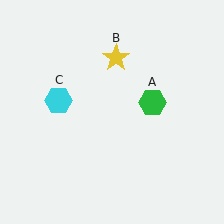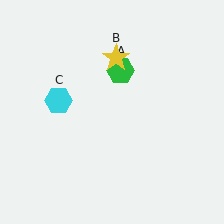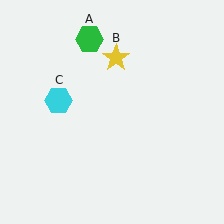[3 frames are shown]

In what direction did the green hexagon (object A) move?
The green hexagon (object A) moved up and to the left.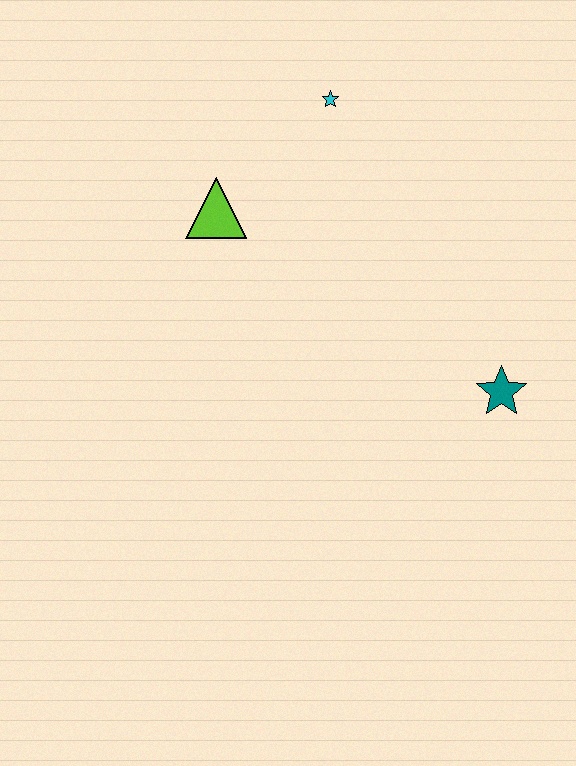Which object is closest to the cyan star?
The lime triangle is closest to the cyan star.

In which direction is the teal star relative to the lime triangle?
The teal star is to the right of the lime triangle.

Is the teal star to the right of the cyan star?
Yes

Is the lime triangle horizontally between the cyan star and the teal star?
No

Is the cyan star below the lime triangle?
No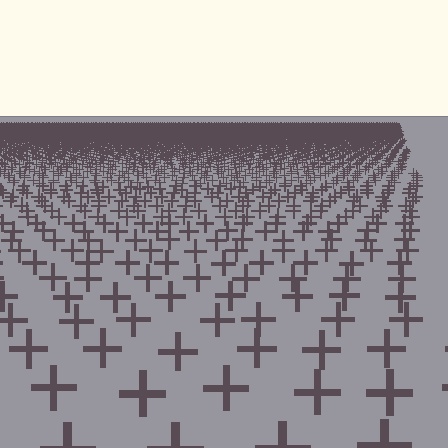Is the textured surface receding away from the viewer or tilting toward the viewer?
The surface is receding away from the viewer. Texture elements get smaller and denser toward the top.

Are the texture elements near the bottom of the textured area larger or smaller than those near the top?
Larger. Near the bottom, elements are closer to the viewer and appear at a bigger on-screen size.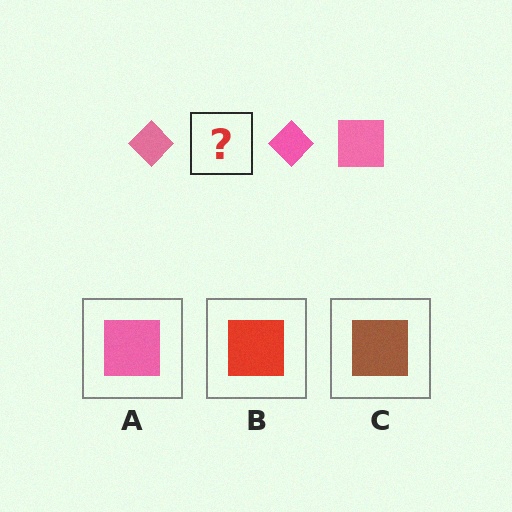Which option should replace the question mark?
Option A.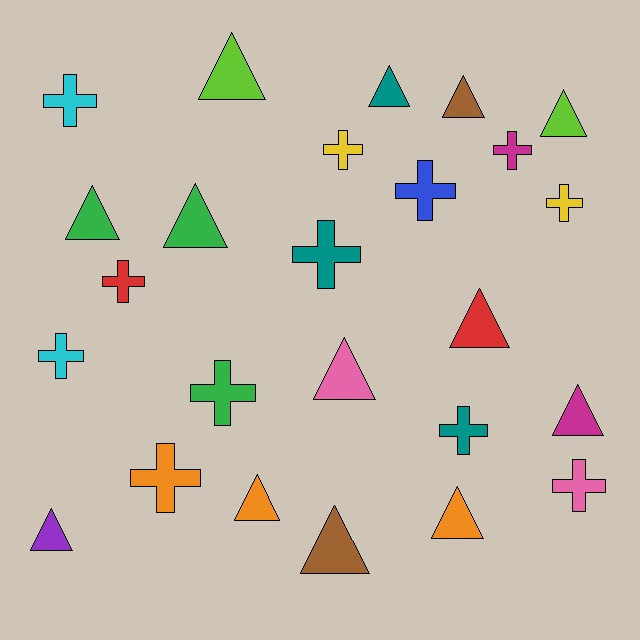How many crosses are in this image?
There are 12 crosses.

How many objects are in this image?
There are 25 objects.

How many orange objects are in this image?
There are 3 orange objects.